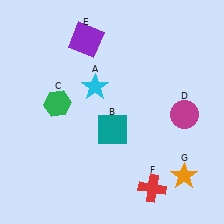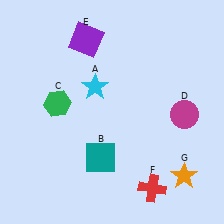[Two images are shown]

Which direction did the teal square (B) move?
The teal square (B) moved down.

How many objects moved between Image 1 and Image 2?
1 object moved between the two images.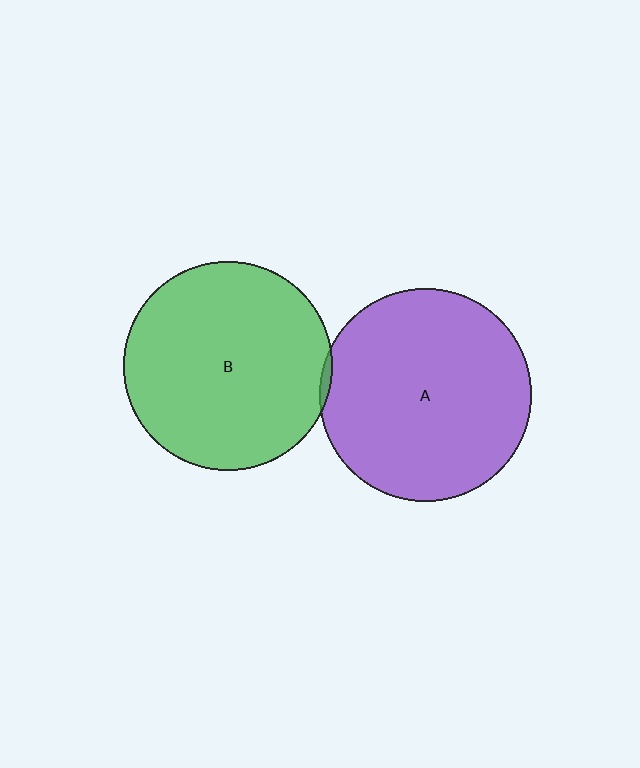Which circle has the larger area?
Circle A (purple).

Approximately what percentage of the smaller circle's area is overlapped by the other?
Approximately 5%.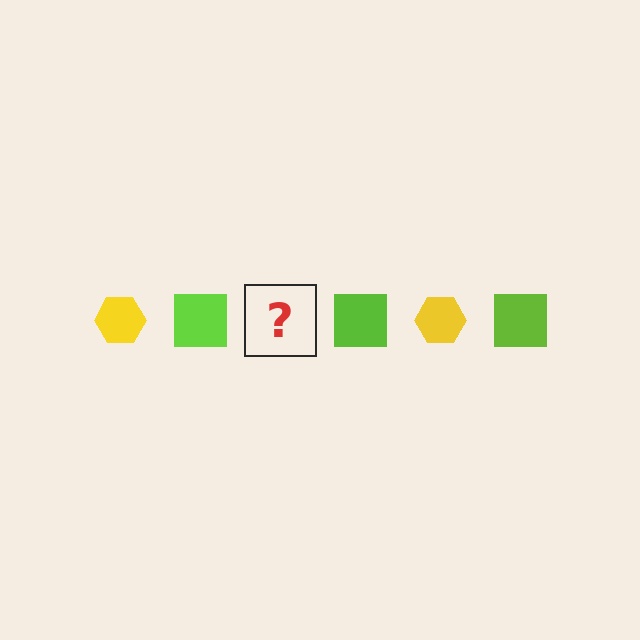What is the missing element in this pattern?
The missing element is a yellow hexagon.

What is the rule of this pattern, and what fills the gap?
The rule is that the pattern alternates between yellow hexagon and lime square. The gap should be filled with a yellow hexagon.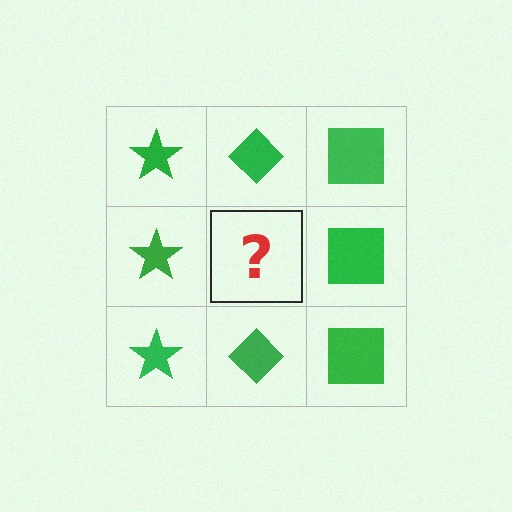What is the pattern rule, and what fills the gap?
The rule is that each column has a consistent shape. The gap should be filled with a green diamond.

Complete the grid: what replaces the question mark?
The question mark should be replaced with a green diamond.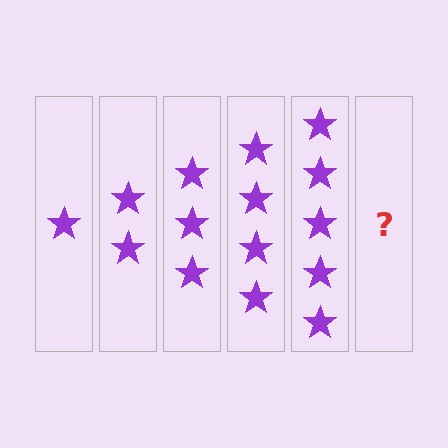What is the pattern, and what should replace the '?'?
The pattern is that each step adds one more star. The '?' should be 6 stars.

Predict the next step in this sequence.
The next step is 6 stars.